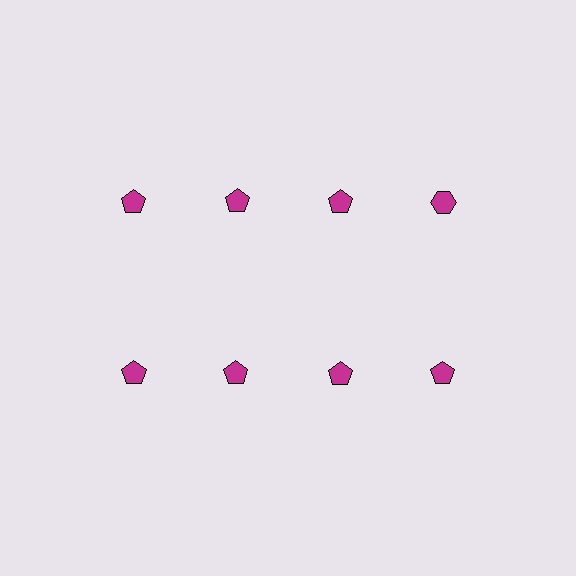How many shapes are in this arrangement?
There are 8 shapes arranged in a grid pattern.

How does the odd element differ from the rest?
It has a different shape: hexagon instead of pentagon.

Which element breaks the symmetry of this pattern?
The magenta hexagon in the top row, second from right column breaks the symmetry. All other shapes are magenta pentagons.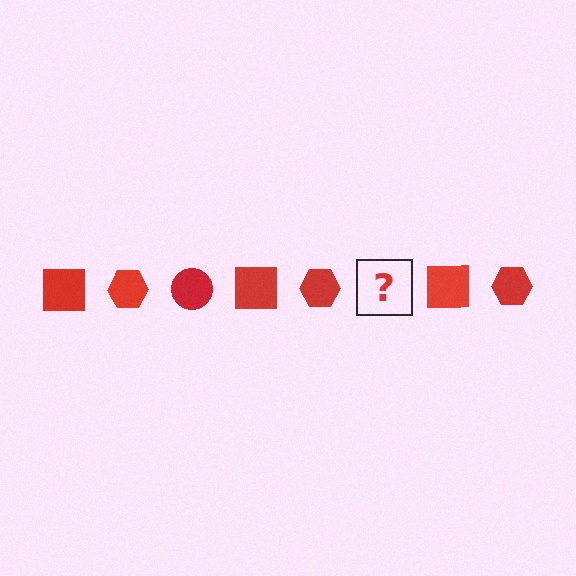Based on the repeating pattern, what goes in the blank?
The blank should be a red circle.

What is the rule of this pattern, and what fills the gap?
The rule is that the pattern cycles through square, hexagon, circle shapes in red. The gap should be filled with a red circle.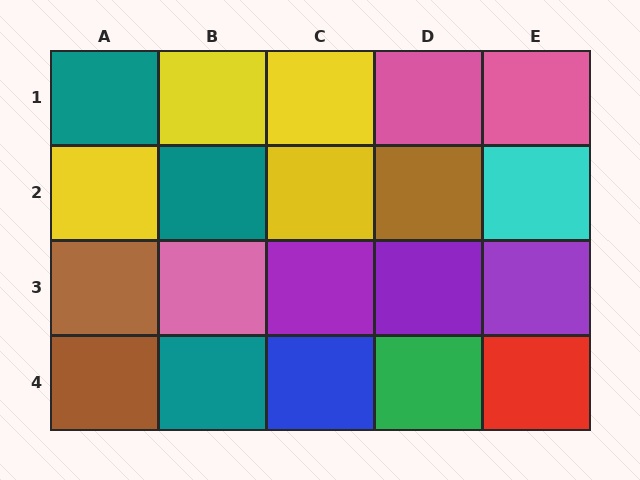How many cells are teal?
3 cells are teal.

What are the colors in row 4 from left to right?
Brown, teal, blue, green, red.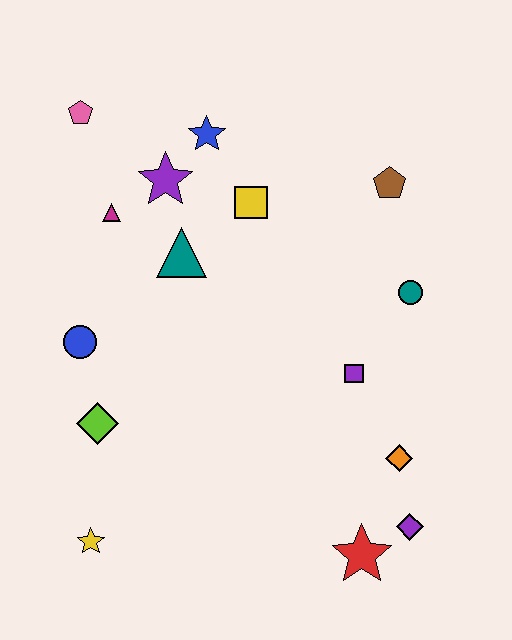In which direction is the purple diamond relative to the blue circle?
The purple diamond is to the right of the blue circle.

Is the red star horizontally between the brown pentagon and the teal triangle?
Yes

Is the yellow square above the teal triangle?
Yes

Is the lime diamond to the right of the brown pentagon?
No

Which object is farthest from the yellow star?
The brown pentagon is farthest from the yellow star.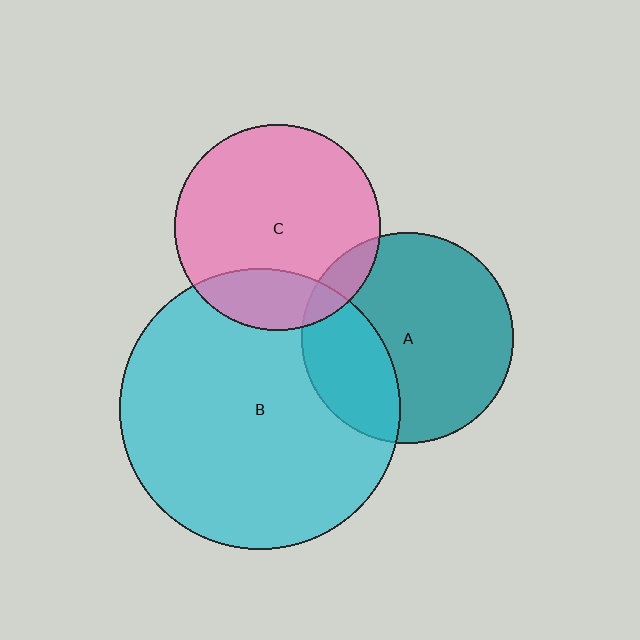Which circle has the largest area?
Circle B (cyan).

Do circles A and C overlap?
Yes.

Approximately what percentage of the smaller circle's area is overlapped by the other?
Approximately 10%.